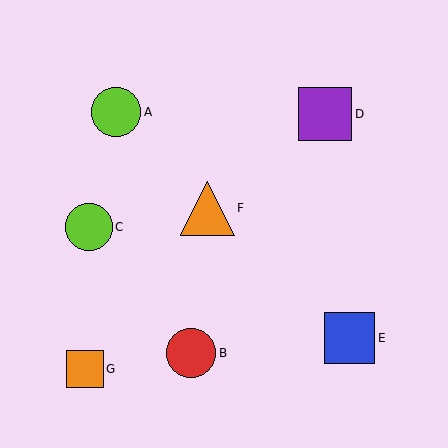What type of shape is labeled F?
Shape F is an orange triangle.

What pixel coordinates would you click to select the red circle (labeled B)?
Click at (191, 353) to select the red circle B.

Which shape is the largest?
The orange triangle (labeled F) is the largest.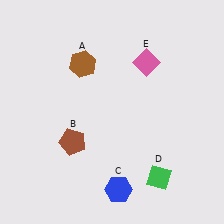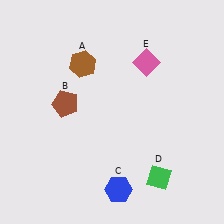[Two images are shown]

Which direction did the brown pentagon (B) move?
The brown pentagon (B) moved up.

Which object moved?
The brown pentagon (B) moved up.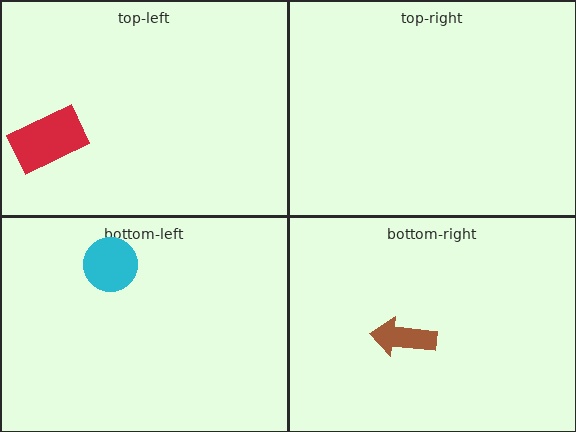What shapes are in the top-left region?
The red rectangle.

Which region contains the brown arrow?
The bottom-right region.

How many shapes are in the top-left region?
1.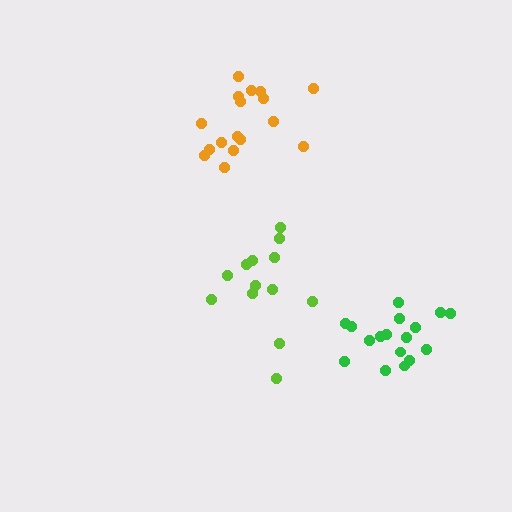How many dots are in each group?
Group 1: 13 dots, Group 2: 17 dots, Group 3: 17 dots (47 total).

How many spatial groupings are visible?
There are 3 spatial groupings.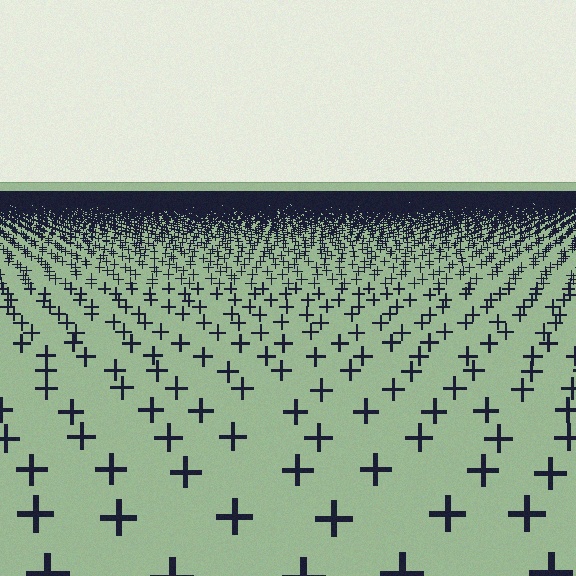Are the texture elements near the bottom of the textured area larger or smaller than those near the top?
Larger. Near the bottom, elements are closer to the viewer and appear at a bigger on-screen size.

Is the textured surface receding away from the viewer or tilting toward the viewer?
The surface is receding away from the viewer. Texture elements get smaller and denser toward the top.